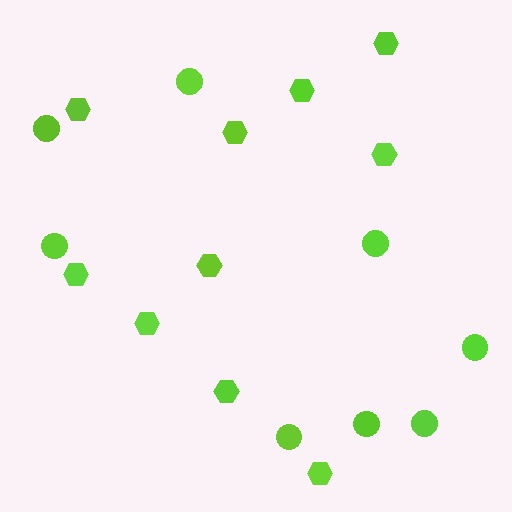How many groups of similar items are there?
There are 2 groups: one group of hexagons (10) and one group of circles (8).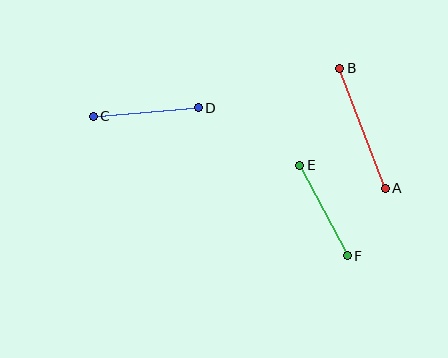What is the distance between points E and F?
The distance is approximately 102 pixels.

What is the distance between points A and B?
The distance is approximately 128 pixels.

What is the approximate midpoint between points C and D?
The midpoint is at approximately (146, 112) pixels.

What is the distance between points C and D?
The distance is approximately 105 pixels.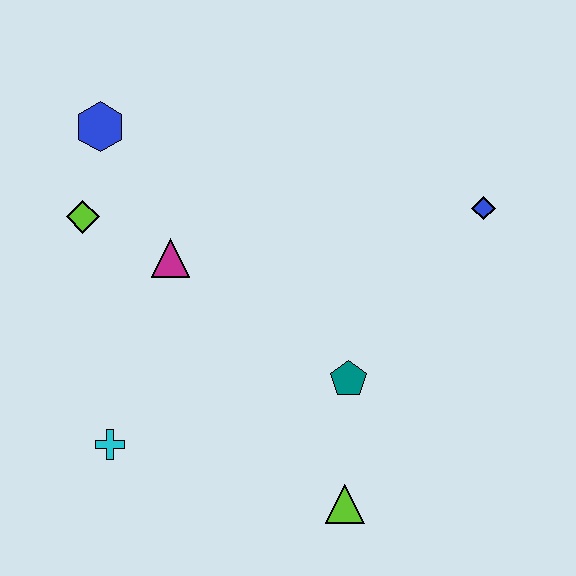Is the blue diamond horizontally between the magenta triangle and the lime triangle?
No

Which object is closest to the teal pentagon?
The lime triangle is closest to the teal pentagon.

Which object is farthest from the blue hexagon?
The lime triangle is farthest from the blue hexagon.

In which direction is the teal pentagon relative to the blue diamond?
The teal pentagon is below the blue diamond.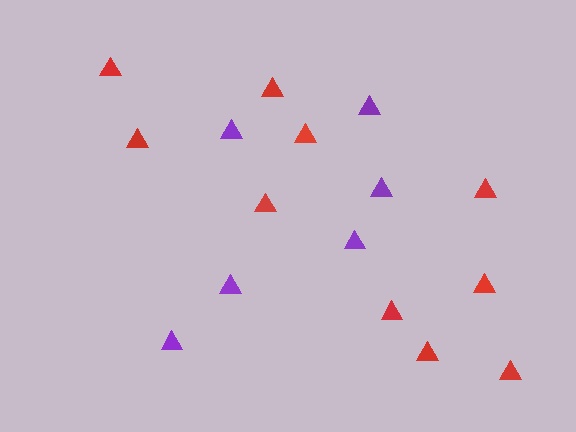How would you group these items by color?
There are 2 groups: one group of red triangles (10) and one group of purple triangles (6).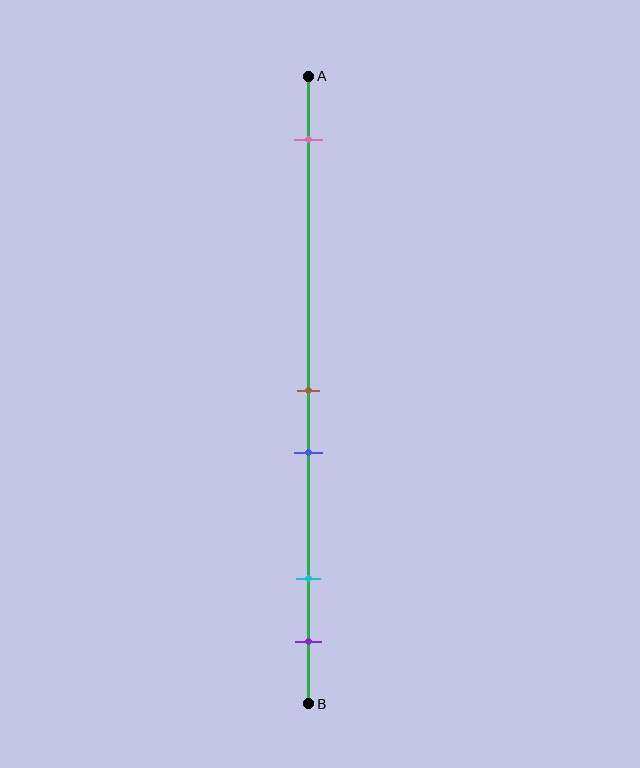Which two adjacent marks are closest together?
The brown and blue marks are the closest adjacent pair.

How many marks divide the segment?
There are 5 marks dividing the segment.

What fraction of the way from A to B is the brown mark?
The brown mark is approximately 50% (0.5) of the way from A to B.